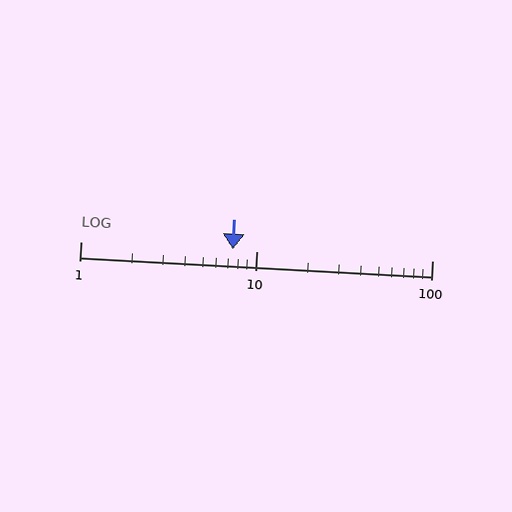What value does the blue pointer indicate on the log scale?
The pointer indicates approximately 7.4.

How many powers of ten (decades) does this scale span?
The scale spans 2 decades, from 1 to 100.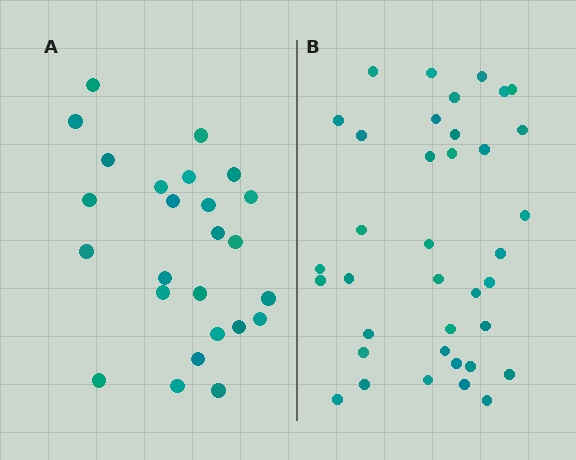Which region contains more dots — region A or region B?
Region B (the right region) has more dots.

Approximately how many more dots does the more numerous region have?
Region B has roughly 12 or so more dots than region A.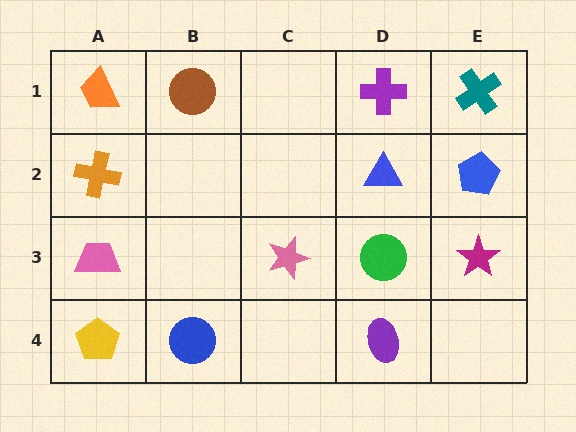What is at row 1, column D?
A purple cross.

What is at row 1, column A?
An orange trapezoid.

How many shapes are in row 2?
3 shapes.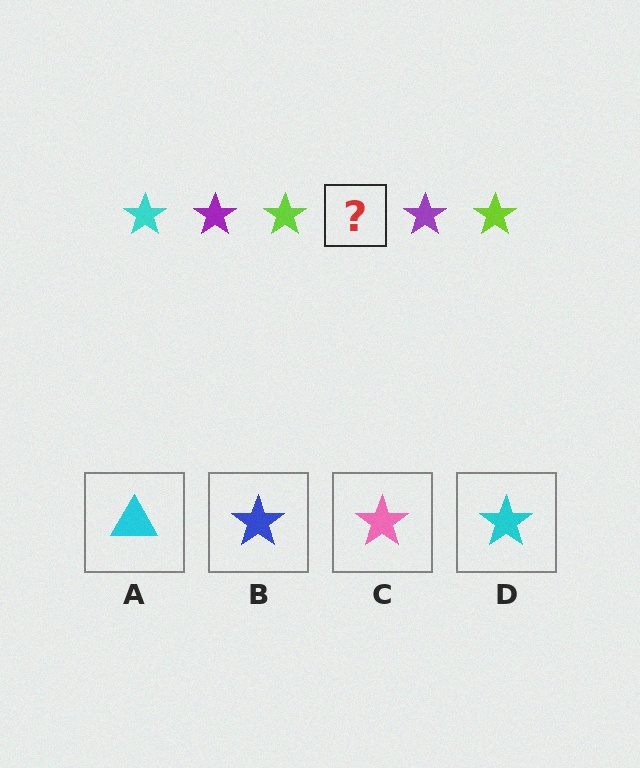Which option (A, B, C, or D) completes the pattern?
D.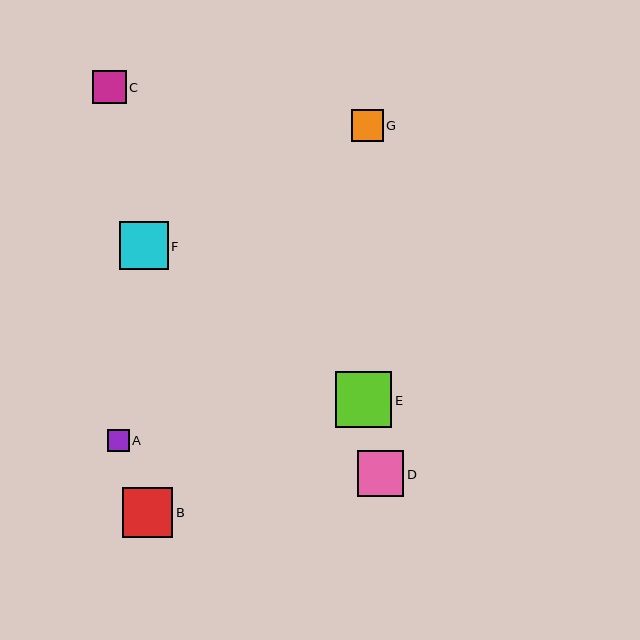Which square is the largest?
Square E is the largest with a size of approximately 56 pixels.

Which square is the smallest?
Square A is the smallest with a size of approximately 22 pixels.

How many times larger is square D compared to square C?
Square D is approximately 1.4 times the size of square C.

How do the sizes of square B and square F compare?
Square B and square F are approximately the same size.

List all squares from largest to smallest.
From largest to smallest: E, B, F, D, C, G, A.